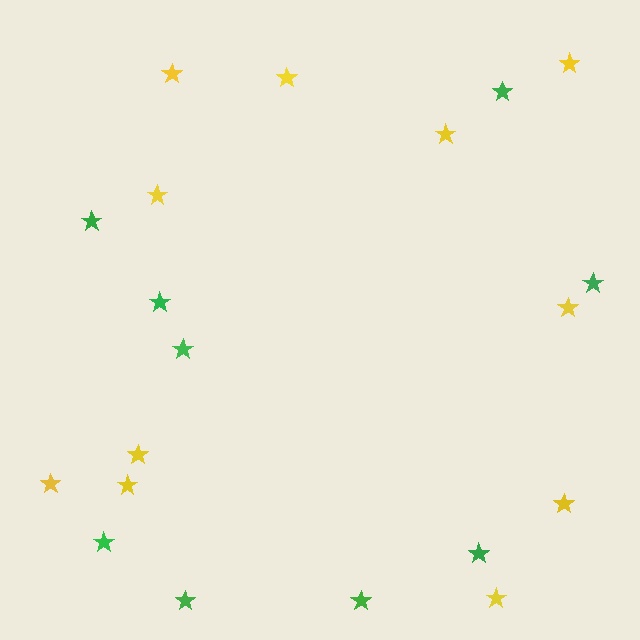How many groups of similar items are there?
There are 2 groups: one group of green stars (9) and one group of yellow stars (11).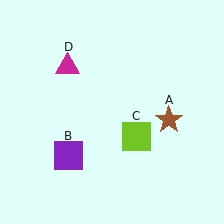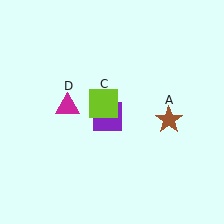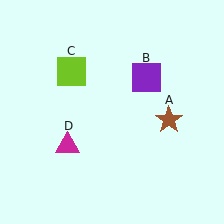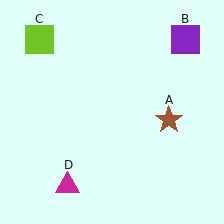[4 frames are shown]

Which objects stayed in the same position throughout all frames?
Brown star (object A) remained stationary.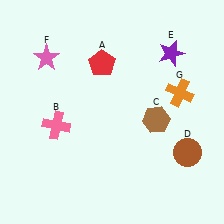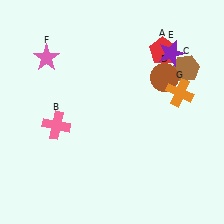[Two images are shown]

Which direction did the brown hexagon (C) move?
The brown hexagon (C) moved up.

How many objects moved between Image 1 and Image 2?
3 objects moved between the two images.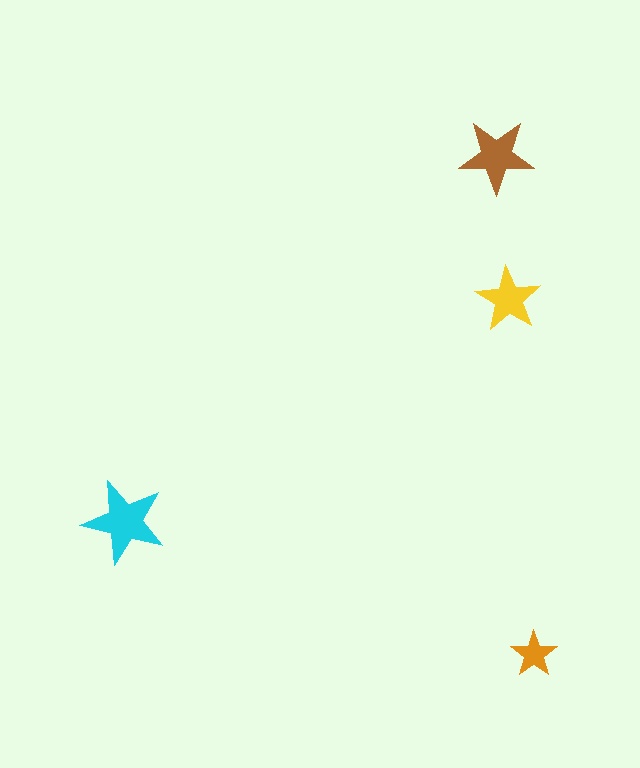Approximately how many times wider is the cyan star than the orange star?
About 2 times wider.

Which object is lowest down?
The orange star is bottommost.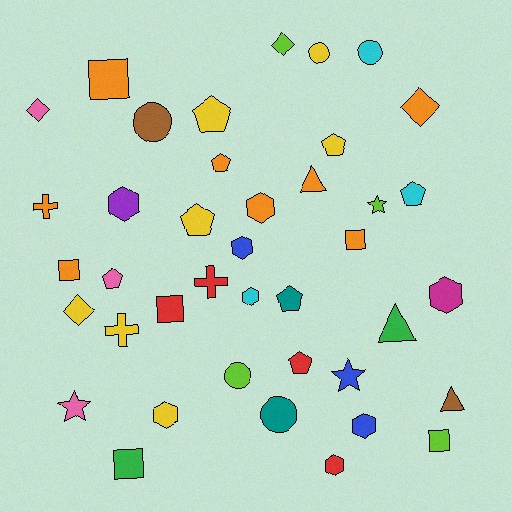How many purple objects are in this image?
There is 1 purple object.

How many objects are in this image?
There are 40 objects.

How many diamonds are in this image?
There are 4 diamonds.